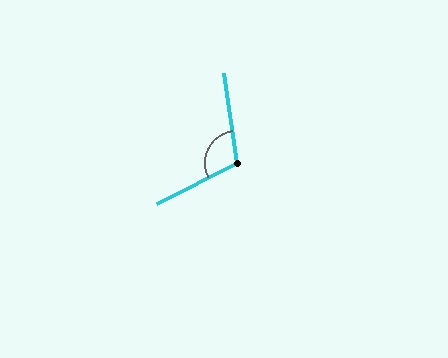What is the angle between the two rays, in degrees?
Approximately 109 degrees.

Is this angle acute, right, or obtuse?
It is obtuse.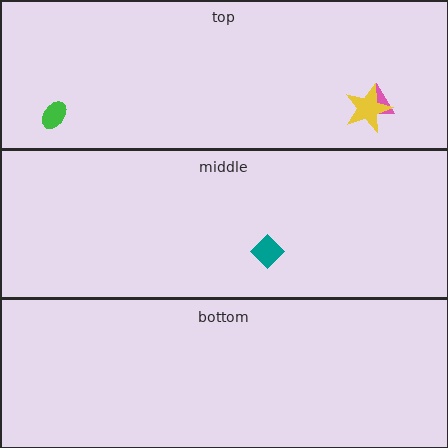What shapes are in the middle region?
The teal diamond.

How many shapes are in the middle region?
1.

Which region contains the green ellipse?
The top region.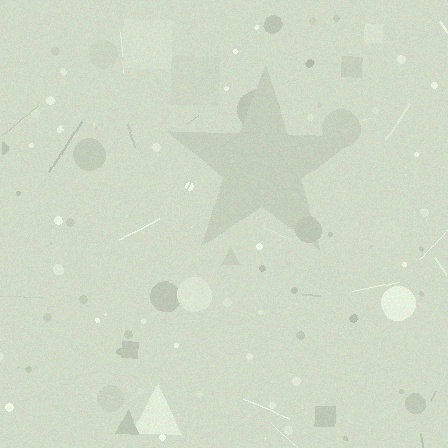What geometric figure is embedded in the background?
A star is embedded in the background.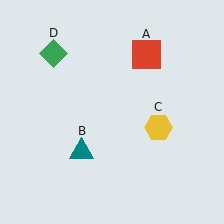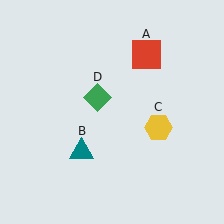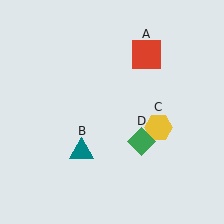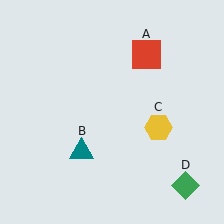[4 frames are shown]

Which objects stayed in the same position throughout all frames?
Red square (object A) and teal triangle (object B) and yellow hexagon (object C) remained stationary.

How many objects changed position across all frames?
1 object changed position: green diamond (object D).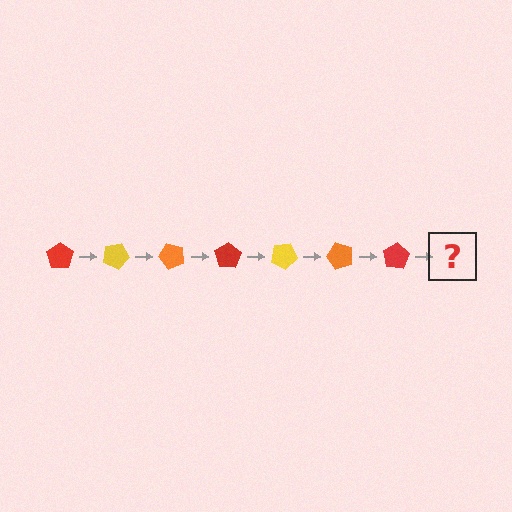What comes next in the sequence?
The next element should be a yellow pentagon, rotated 175 degrees from the start.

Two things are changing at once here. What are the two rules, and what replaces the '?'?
The two rules are that it rotates 25 degrees each step and the color cycles through red, yellow, and orange. The '?' should be a yellow pentagon, rotated 175 degrees from the start.